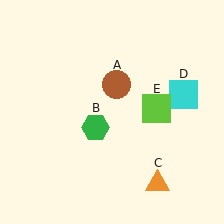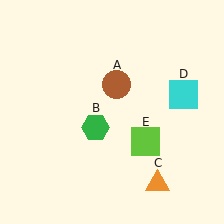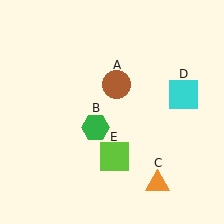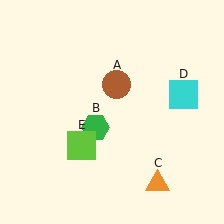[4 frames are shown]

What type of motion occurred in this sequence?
The lime square (object E) rotated clockwise around the center of the scene.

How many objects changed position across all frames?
1 object changed position: lime square (object E).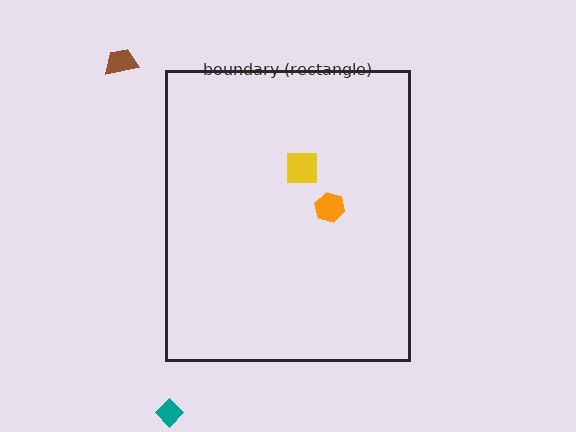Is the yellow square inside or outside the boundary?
Inside.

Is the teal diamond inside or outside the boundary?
Outside.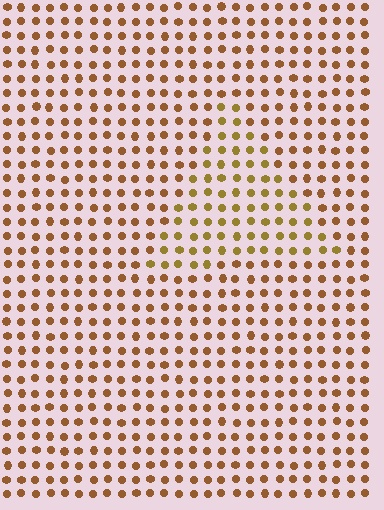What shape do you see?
I see a triangle.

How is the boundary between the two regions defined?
The boundary is defined purely by a slight shift in hue (about 21 degrees). Spacing, size, and orientation are identical on both sides.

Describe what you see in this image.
The image is filled with small brown elements in a uniform arrangement. A triangle-shaped region is visible where the elements are tinted to a slightly different hue, forming a subtle color boundary.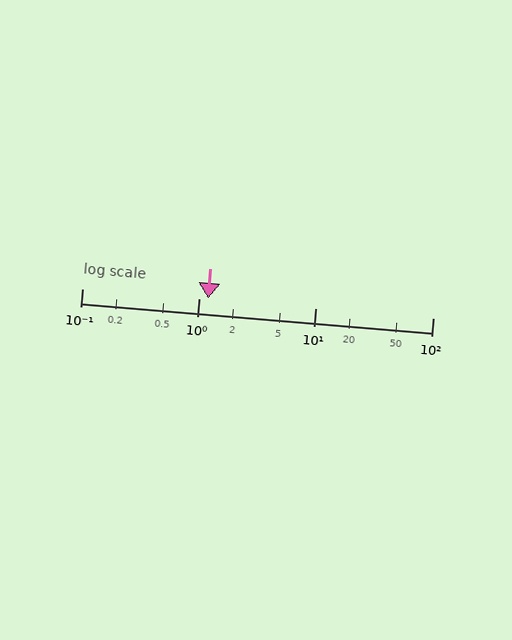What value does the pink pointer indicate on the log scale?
The pointer indicates approximately 1.2.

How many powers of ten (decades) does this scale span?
The scale spans 3 decades, from 0.1 to 100.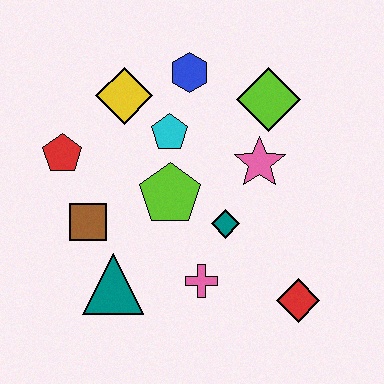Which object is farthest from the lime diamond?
The teal triangle is farthest from the lime diamond.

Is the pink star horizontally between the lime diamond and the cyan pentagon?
Yes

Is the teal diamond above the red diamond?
Yes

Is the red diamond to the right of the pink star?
Yes